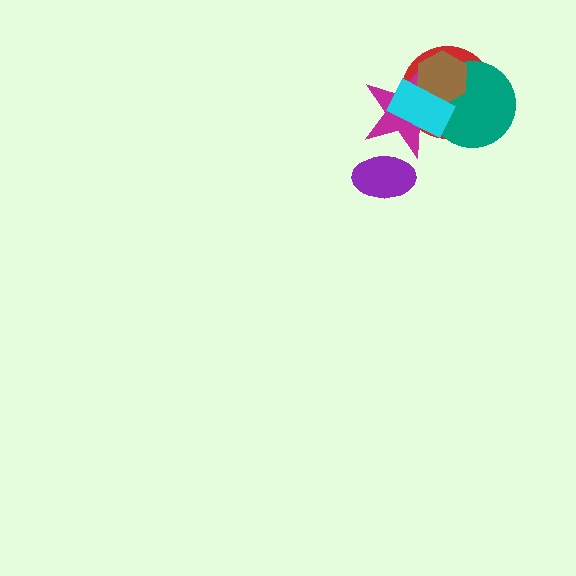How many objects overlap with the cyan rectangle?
4 objects overlap with the cyan rectangle.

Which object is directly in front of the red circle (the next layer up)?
The teal circle is directly in front of the red circle.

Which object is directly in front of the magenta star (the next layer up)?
The brown hexagon is directly in front of the magenta star.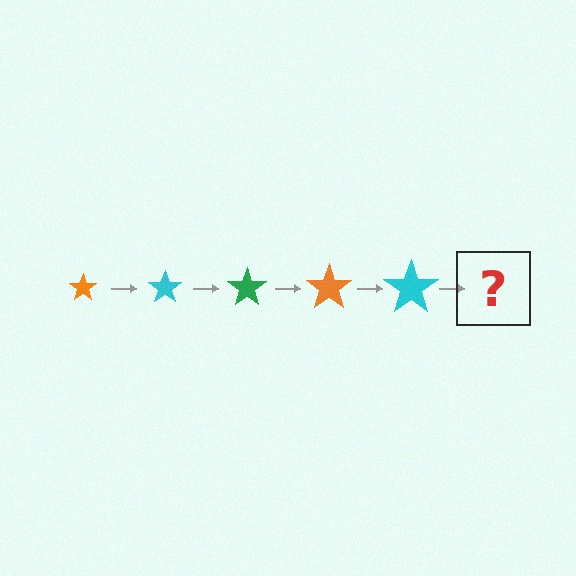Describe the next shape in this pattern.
It should be a green star, larger than the previous one.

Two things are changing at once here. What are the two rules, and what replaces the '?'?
The two rules are that the star grows larger each step and the color cycles through orange, cyan, and green. The '?' should be a green star, larger than the previous one.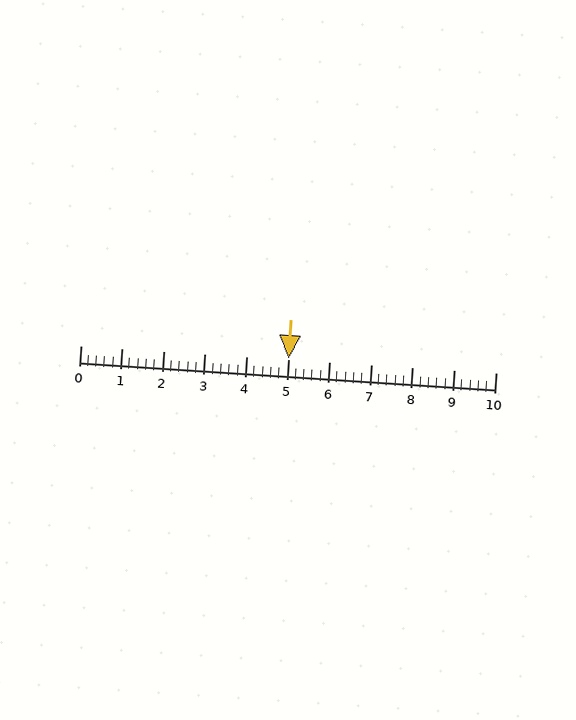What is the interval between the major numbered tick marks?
The major tick marks are spaced 1 units apart.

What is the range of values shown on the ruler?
The ruler shows values from 0 to 10.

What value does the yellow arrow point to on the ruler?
The yellow arrow points to approximately 5.0.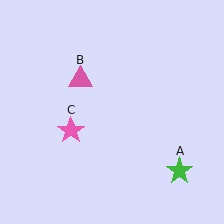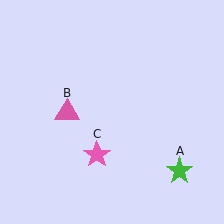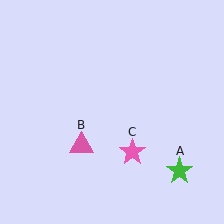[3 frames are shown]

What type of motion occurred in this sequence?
The pink triangle (object B), pink star (object C) rotated counterclockwise around the center of the scene.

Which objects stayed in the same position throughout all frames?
Green star (object A) remained stationary.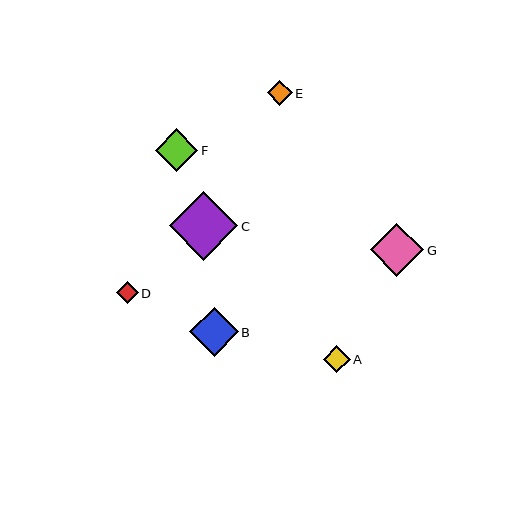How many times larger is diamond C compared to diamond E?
Diamond C is approximately 2.7 times the size of diamond E.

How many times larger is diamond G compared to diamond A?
Diamond G is approximately 2.0 times the size of diamond A.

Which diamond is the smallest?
Diamond D is the smallest with a size of approximately 22 pixels.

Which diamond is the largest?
Diamond C is the largest with a size of approximately 68 pixels.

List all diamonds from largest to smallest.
From largest to smallest: C, G, B, F, A, E, D.